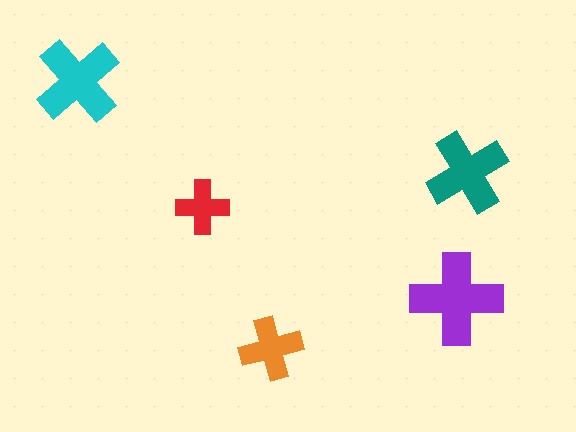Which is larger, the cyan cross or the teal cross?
The cyan one.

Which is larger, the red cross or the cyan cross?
The cyan one.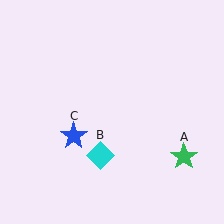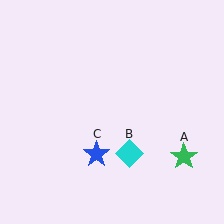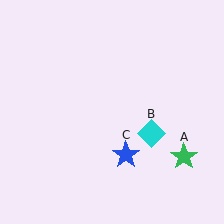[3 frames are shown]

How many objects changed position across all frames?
2 objects changed position: cyan diamond (object B), blue star (object C).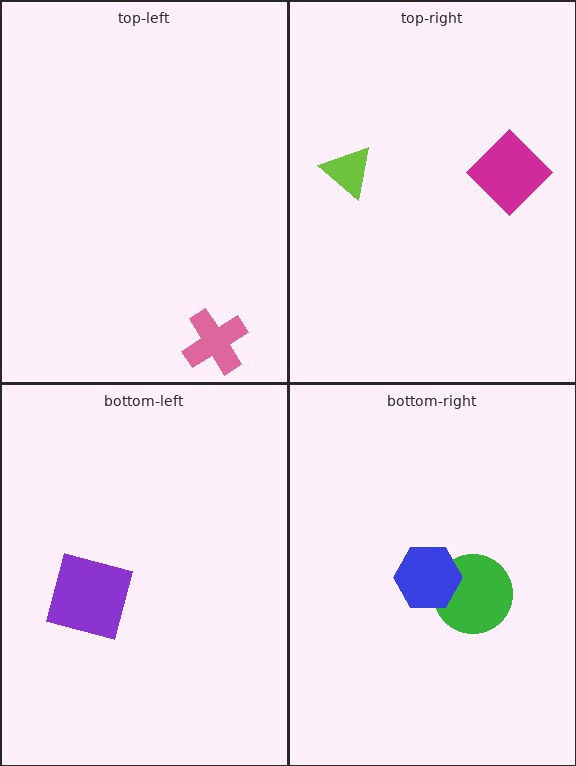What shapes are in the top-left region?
The pink cross.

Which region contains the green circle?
The bottom-right region.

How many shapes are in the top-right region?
2.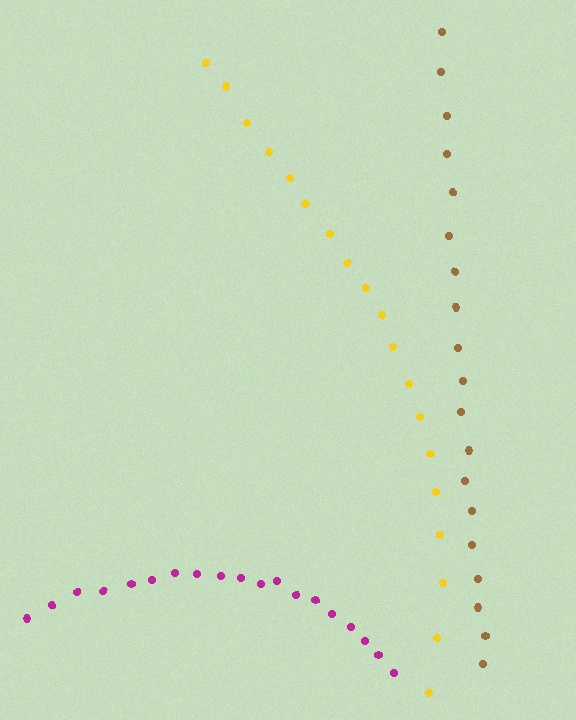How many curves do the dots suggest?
There are 3 distinct paths.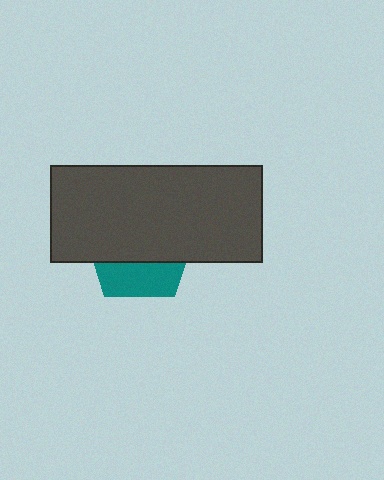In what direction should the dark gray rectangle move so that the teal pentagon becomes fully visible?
The dark gray rectangle should move up. That is the shortest direction to clear the overlap and leave the teal pentagon fully visible.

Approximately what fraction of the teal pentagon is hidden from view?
Roughly 68% of the teal pentagon is hidden behind the dark gray rectangle.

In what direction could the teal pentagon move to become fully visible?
The teal pentagon could move down. That would shift it out from behind the dark gray rectangle entirely.